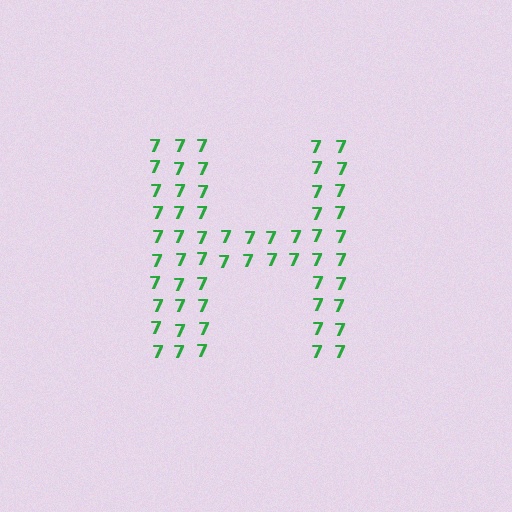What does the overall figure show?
The overall figure shows the letter H.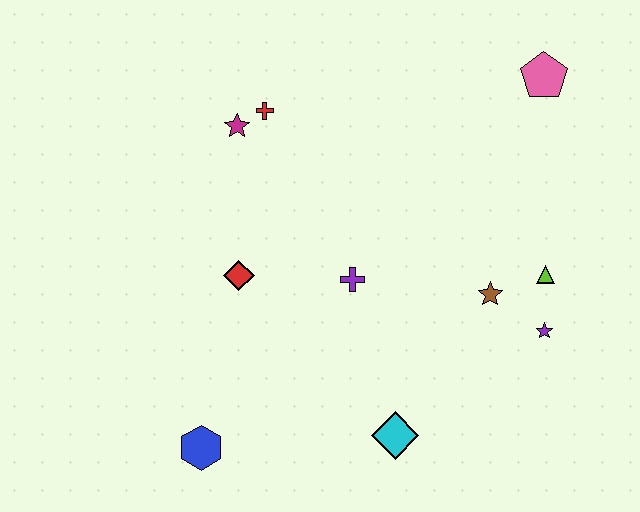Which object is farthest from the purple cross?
The pink pentagon is farthest from the purple cross.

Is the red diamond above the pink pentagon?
No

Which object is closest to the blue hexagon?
The red diamond is closest to the blue hexagon.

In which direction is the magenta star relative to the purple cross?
The magenta star is above the purple cross.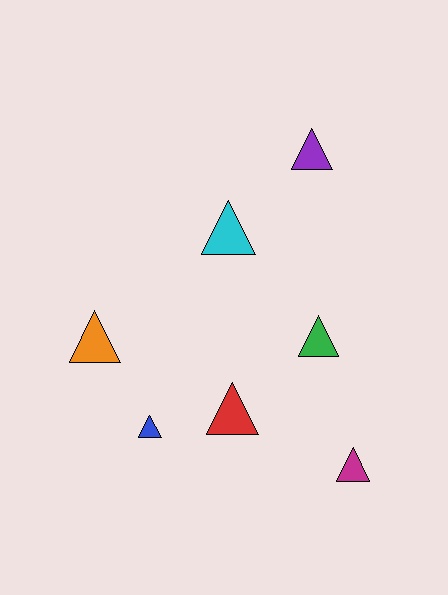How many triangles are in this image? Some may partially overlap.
There are 7 triangles.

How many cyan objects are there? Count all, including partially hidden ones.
There is 1 cyan object.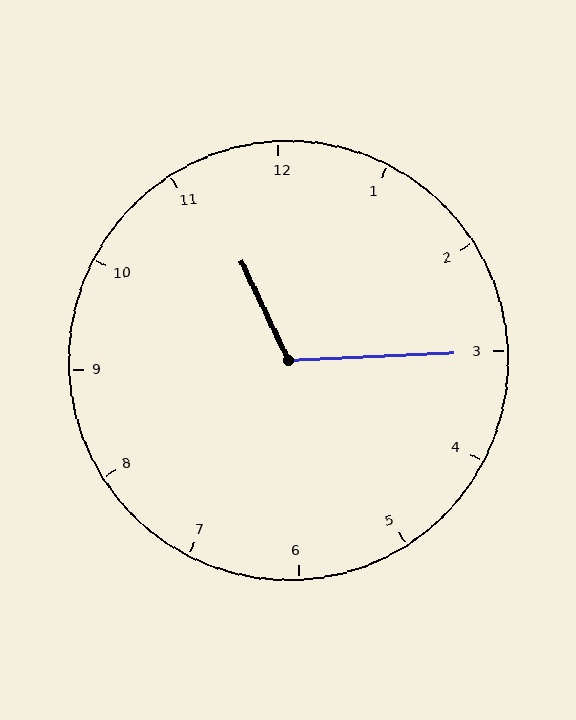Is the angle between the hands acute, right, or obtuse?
It is obtuse.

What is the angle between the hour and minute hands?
Approximately 112 degrees.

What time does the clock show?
11:15.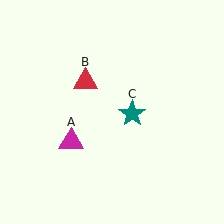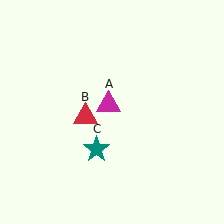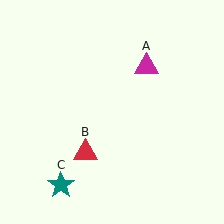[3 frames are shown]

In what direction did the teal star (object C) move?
The teal star (object C) moved down and to the left.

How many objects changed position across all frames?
3 objects changed position: magenta triangle (object A), red triangle (object B), teal star (object C).